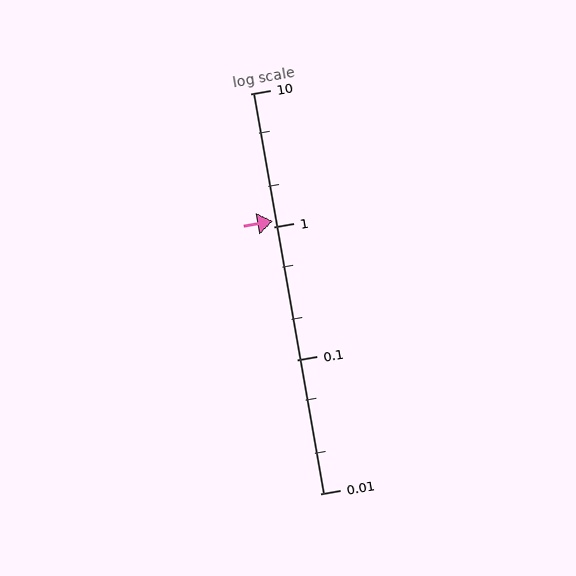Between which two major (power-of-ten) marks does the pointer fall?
The pointer is between 1 and 10.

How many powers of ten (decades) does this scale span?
The scale spans 3 decades, from 0.01 to 10.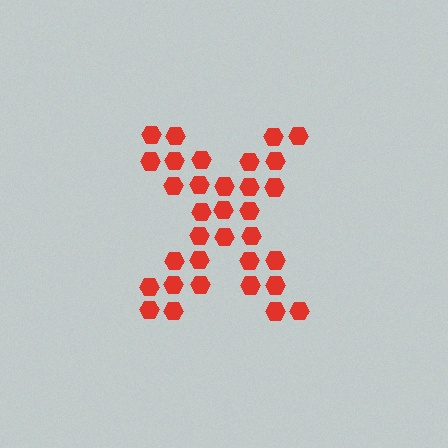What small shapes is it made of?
It is made of small hexagons.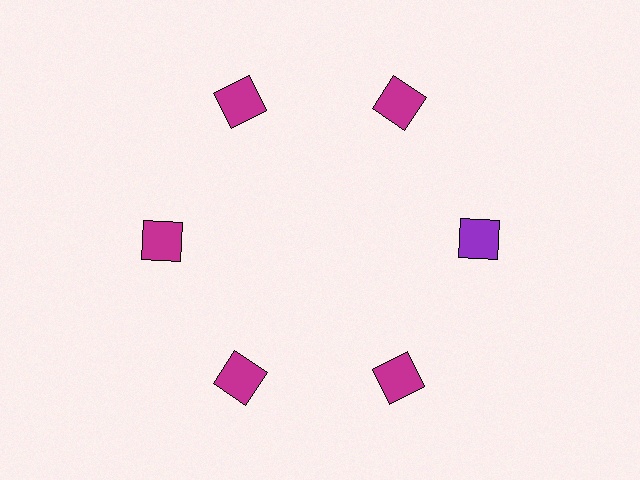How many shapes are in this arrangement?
There are 6 shapes arranged in a ring pattern.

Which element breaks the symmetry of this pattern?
The purple square at roughly the 3 o'clock position breaks the symmetry. All other shapes are magenta squares.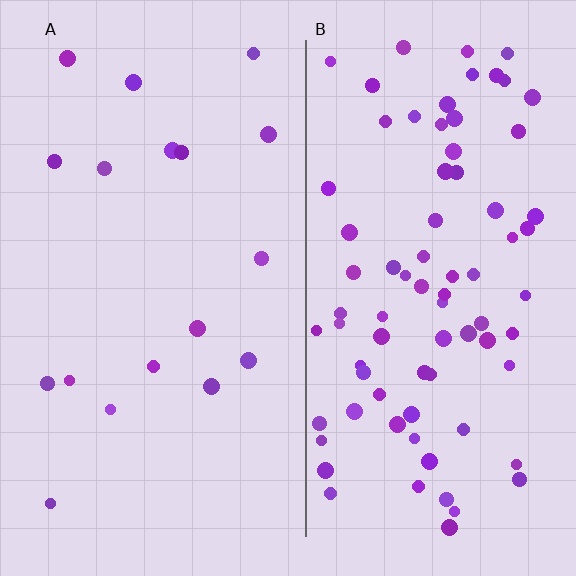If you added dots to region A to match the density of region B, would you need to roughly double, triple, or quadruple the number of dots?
Approximately quadruple.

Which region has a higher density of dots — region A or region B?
B (the right).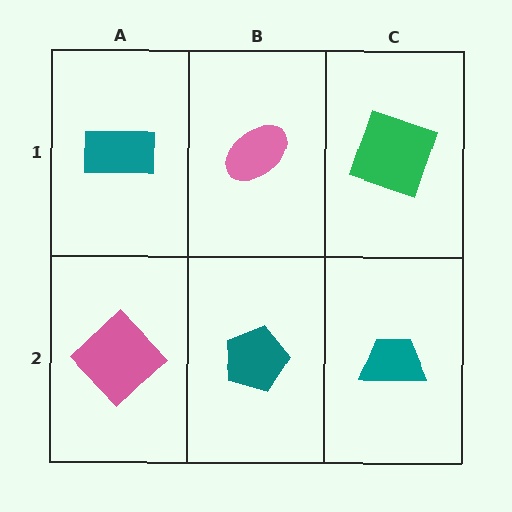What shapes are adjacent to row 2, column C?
A green square (row 1, column C), a teal pentagon (row 2, column B).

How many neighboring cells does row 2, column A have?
2.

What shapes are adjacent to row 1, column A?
A pink diamond (row 2, column A), a pink ellipse (row 1, column B).